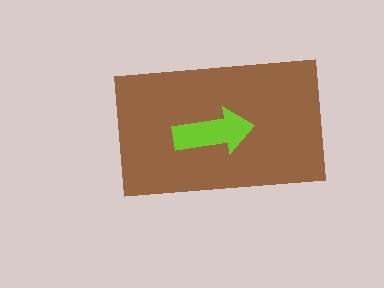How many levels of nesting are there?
2.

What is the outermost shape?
The brown rectangle.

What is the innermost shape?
The lime arrow.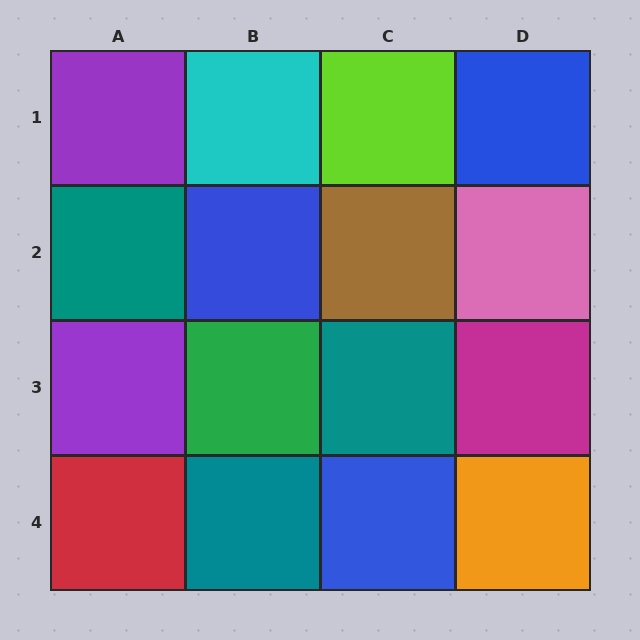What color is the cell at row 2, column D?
Pink.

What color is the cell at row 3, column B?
Green.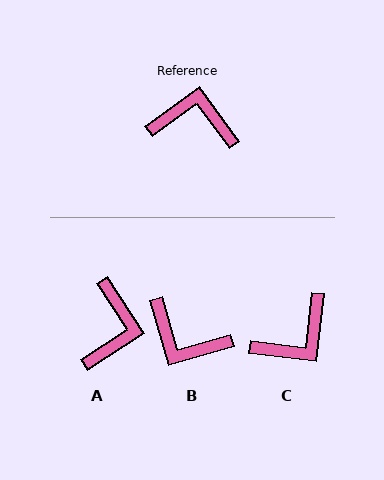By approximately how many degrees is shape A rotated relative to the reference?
Approximately 93 degrees clockwise.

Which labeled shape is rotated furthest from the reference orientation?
B, about 160 degrees away.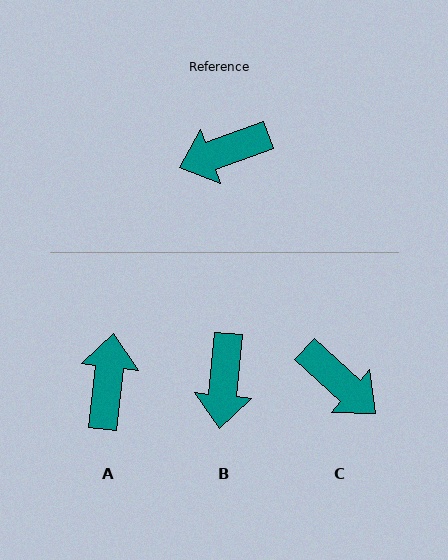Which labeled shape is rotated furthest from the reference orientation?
C, about 117 degrees away.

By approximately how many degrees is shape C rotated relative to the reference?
Approximately 117 degrees counter-clockwise.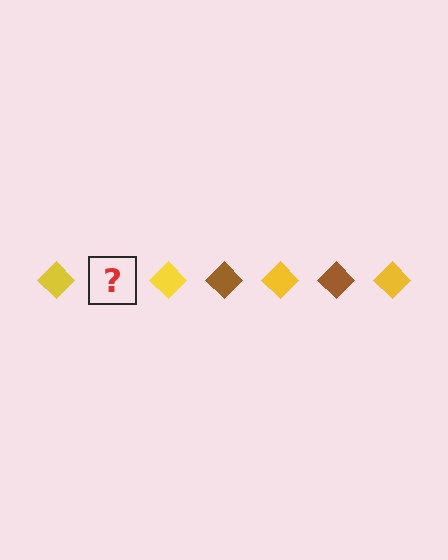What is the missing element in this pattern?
The missing element is a brown diamond.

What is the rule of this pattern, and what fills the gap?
The rule is that the pattern cycles through yellow, brown diamonds. The gap should be filled with a brown diamond.